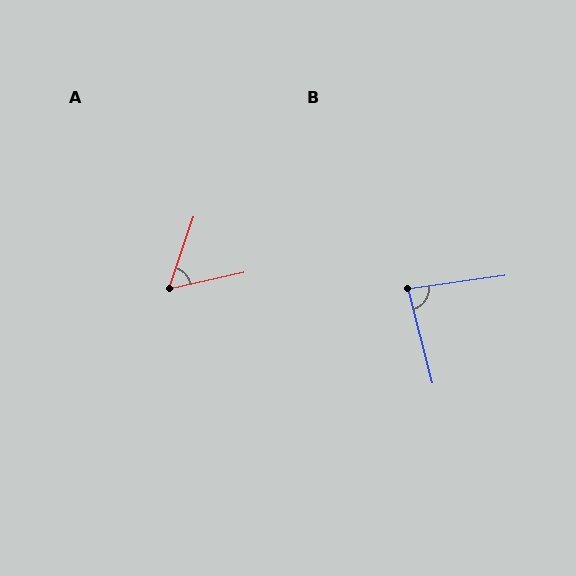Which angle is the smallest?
A, at approximately 58 degrees.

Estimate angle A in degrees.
Approximately 58 degrees.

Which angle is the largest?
B, at approximately 83 degrees.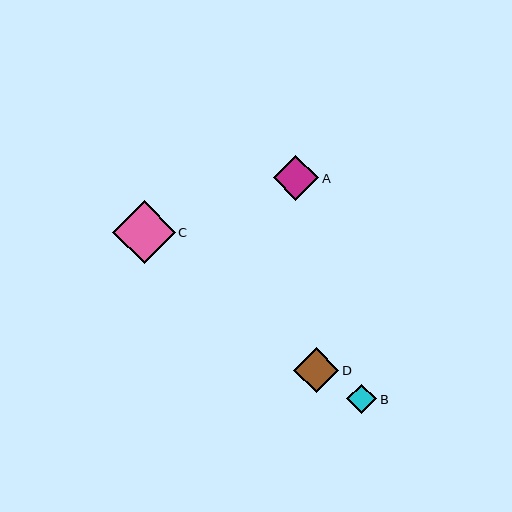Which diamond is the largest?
Diamond C is the largest with a size of approximately 63 pixels.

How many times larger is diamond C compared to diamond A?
Diamond C is approximately 1.4 times the size of diamond A.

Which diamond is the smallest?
Diamond B is the smallest with a size of approximately 30 pixels.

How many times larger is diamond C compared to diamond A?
Diamond C is approximately 1.4 times the size of diamond A.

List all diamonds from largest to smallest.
From largest to smallest: C, A, D, B.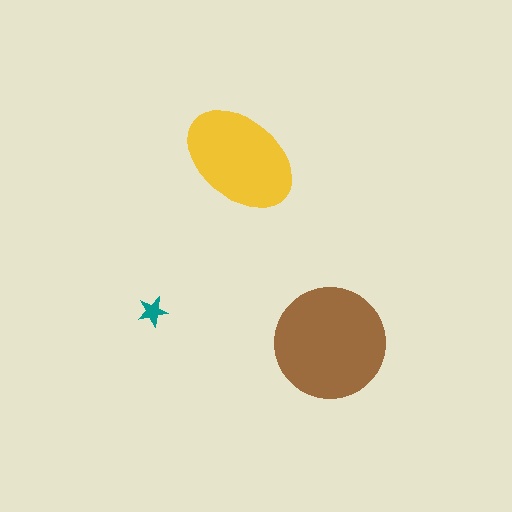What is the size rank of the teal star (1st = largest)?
3rd.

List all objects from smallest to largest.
The teal star, the yellow ellipse, the brown circle.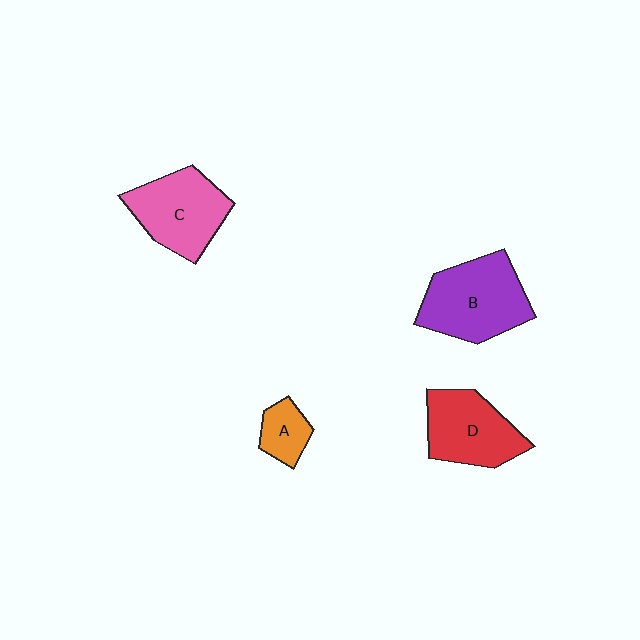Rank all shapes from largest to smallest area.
From largest to smallest: B (purple), C (pink), D (red), A (orange).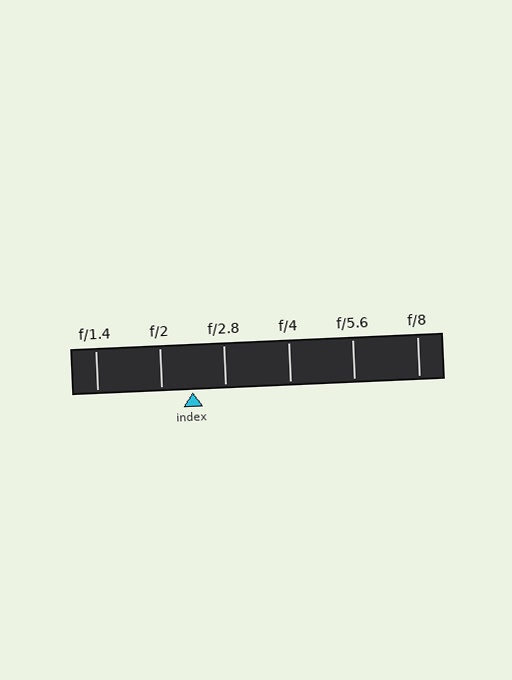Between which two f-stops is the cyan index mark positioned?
The index mark is between f/2 and f/2.8.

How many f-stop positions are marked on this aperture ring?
There are 6 f-stop positions marked.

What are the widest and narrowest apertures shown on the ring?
The widest aperture shown is f/1.4 and the narrowest is f/8.